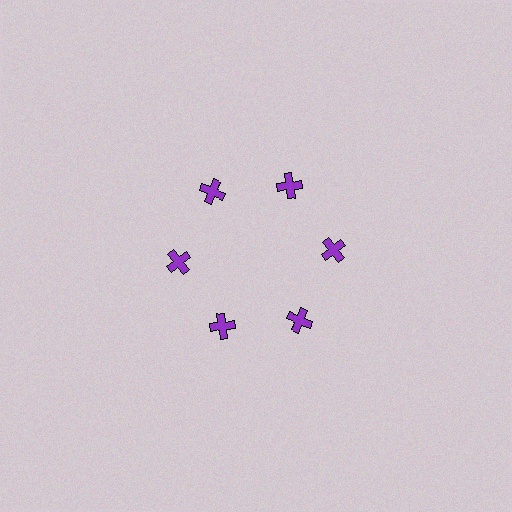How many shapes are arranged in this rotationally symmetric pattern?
There are 6 shapes, arranged in 6 groups of 1.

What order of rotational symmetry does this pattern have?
This pattern has 6-fold rotational symmetry.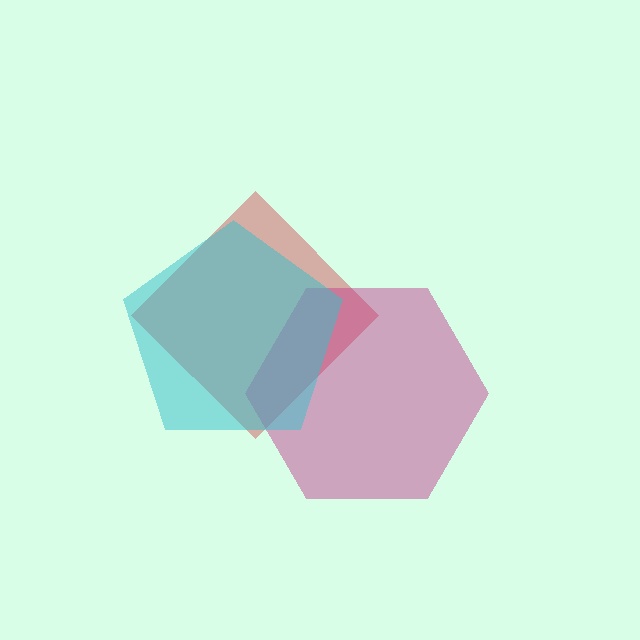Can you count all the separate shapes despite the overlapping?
Yes, there are 3 separate shapes.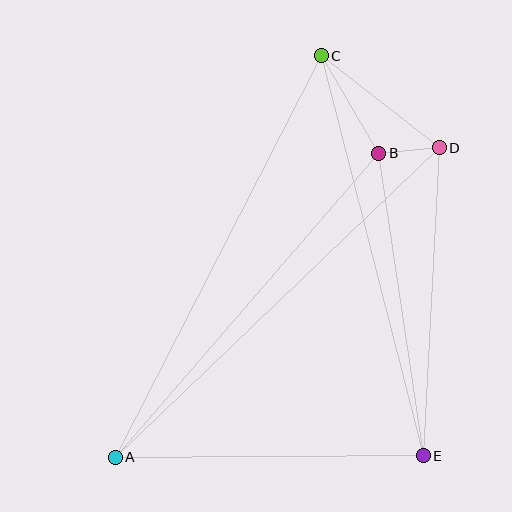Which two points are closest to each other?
Points B and D are closest to each other.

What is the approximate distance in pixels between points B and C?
The distance between B and C is approximately 113 pixels.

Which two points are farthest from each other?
Points A and C are farthest from each other.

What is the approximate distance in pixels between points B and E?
The distance between B and E is approximately 306 pixels.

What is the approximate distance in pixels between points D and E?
The distance between D and E is approximately 309 pixels.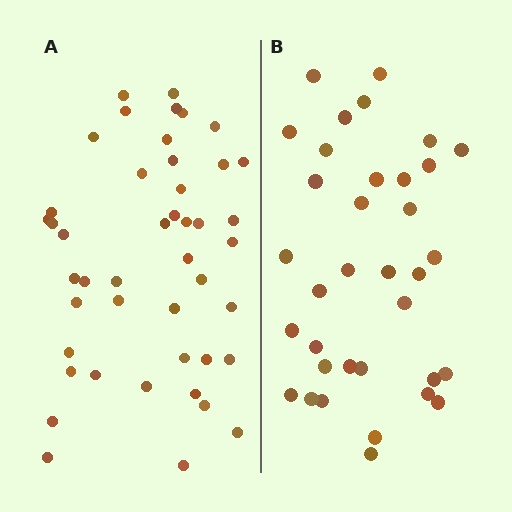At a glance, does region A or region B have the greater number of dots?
Region A (the left region) has more dots.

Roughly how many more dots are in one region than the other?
Region A has roughly 10 or so more dots than region B.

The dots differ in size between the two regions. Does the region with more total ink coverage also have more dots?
No. Region B has more total ink coverage because its dots are larger, but region A actually contains more individual dots. Total area can be misleading — the number of items is what matters here.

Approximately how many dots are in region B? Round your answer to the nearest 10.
About 40 dots. (The exact count is 35, which rounds to 40.)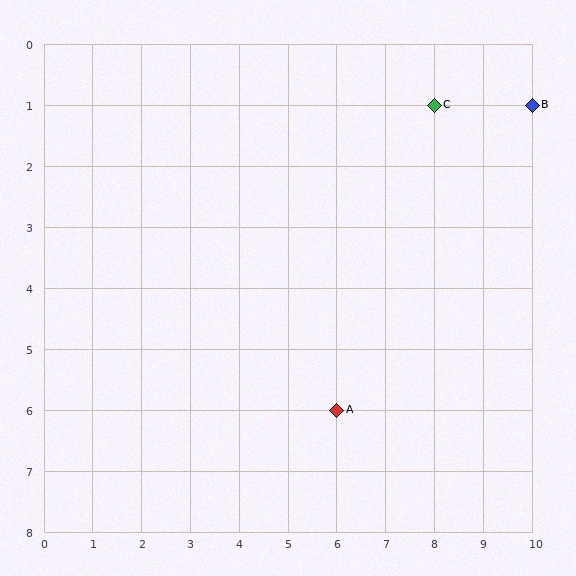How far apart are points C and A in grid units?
Points C and A are 2 columns and 5 rows apart (about 5.4 grid units diagonally).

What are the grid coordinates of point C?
Point C is at grid coordinates (8, 1).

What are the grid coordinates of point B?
Point B is at grid coordinates (10, 1).